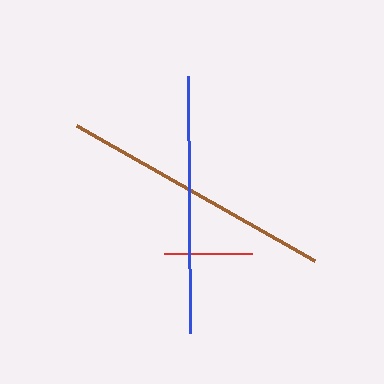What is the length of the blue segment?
The blue segment is approximately 258 pixels long.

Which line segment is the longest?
The brown line is the longest at approximately 274 pixels.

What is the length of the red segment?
The red segment is approximately 88 pixels long.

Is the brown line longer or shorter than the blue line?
The brown line is longer than the blue line.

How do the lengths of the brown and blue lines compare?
The brown and blue lines are approximately the same length.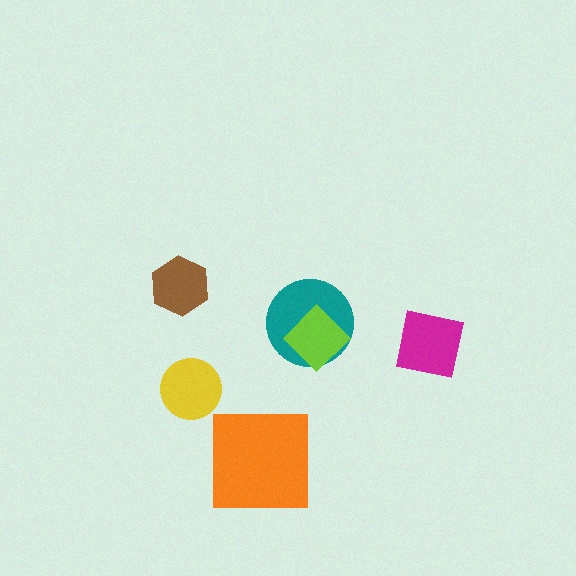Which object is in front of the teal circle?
The lime diamond is in front of the teal circle.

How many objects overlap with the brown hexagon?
0 objects overlap with the brown hexagon.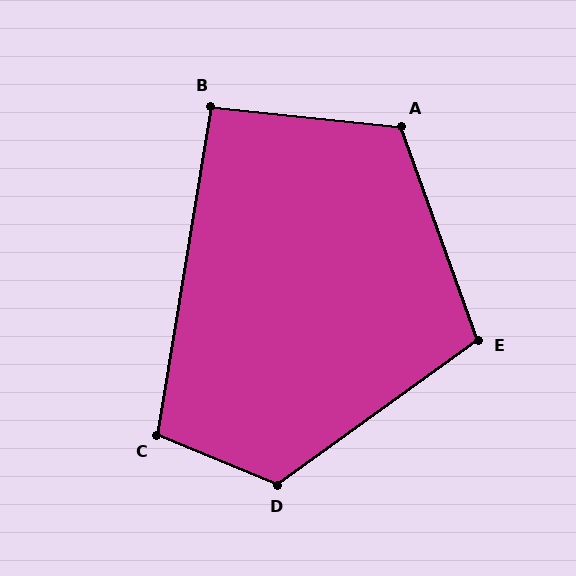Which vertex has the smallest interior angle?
B, at approximately 93 degrees.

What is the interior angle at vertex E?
Approximately 106 degrees (obtuse).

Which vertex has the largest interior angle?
D, at approximately 122 degrees.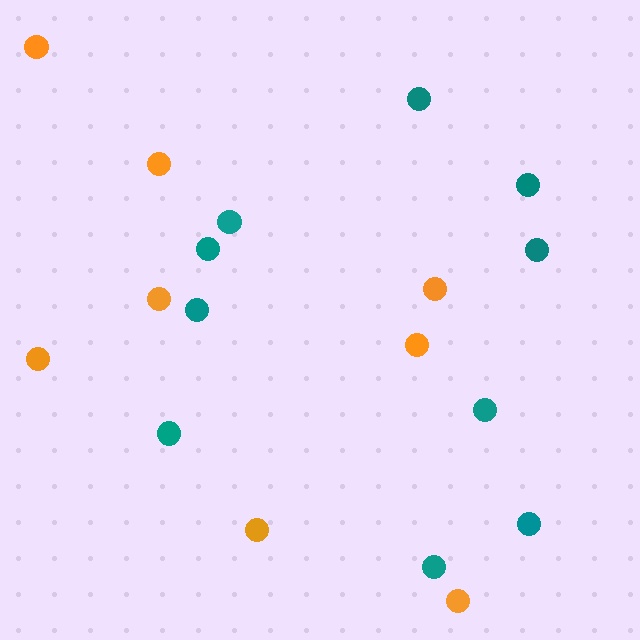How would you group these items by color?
There are 2 groups: one group of teal circles (10) and one group of orange circles (8).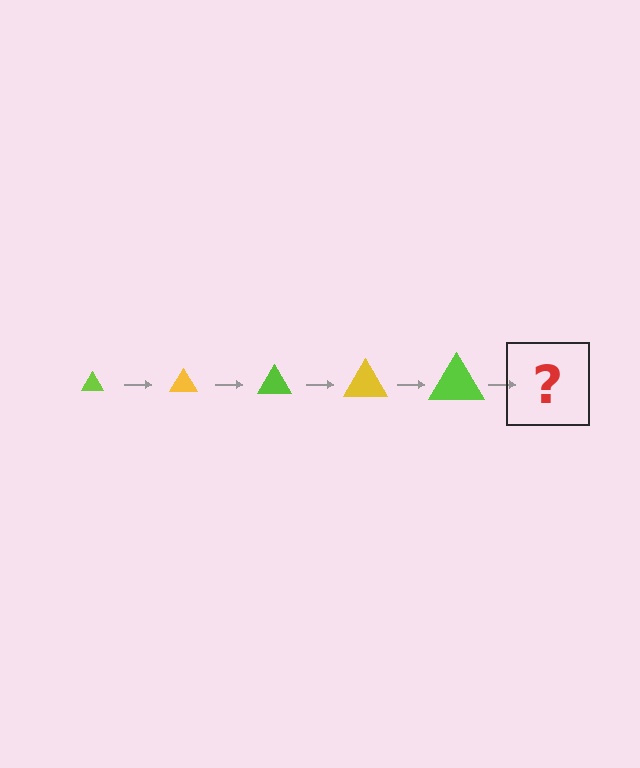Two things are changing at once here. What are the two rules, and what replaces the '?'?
The two rules are that the triangle grows larger each step and the color cycles through lime and yellow. The '?' should be a yellow triangle, larger than the previous one.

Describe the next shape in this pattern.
It should be a yellow triangle, larger than the previous one.